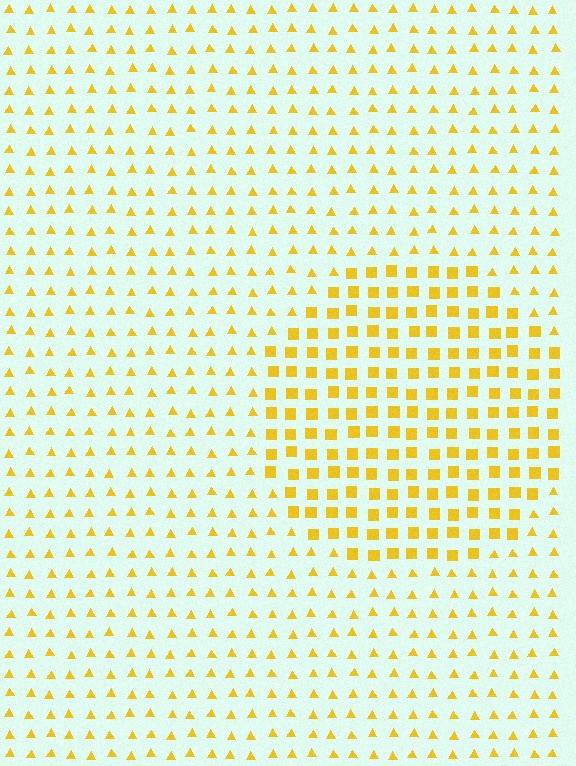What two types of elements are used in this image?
The image uses squares inside the circle region and triangles outside it.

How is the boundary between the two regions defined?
The boundary is defined by a change in element shape: squares inside vs. triangles outside. All elements share the same color and spacing.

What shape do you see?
I see a circle.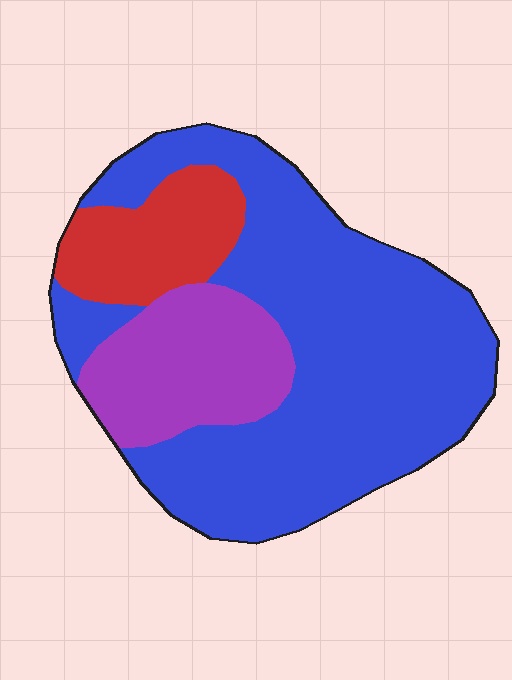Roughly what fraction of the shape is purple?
Purple takes up less than a quarter of the shape.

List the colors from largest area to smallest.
From largest to smallest: blue, purple, red.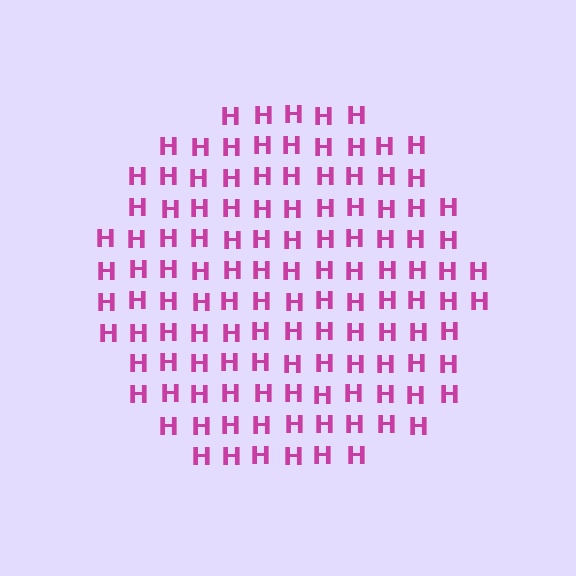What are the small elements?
The small elements are letter H's.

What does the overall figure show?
The overall figure shows a circle.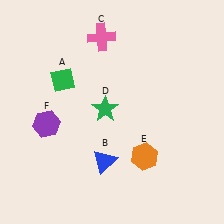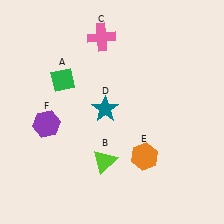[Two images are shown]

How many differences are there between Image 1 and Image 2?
There are 2 differences between the two images.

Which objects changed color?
B changed from blue to lime. D changed from green to teal.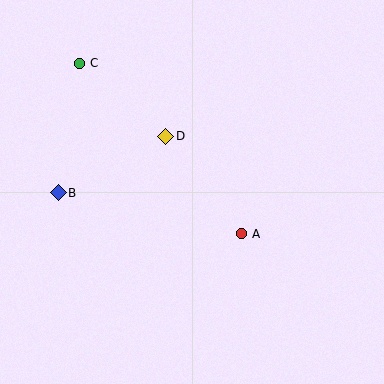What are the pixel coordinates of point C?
Point C is at (80, 63).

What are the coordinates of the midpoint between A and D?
The midpoint between A and D is at (204, 185).